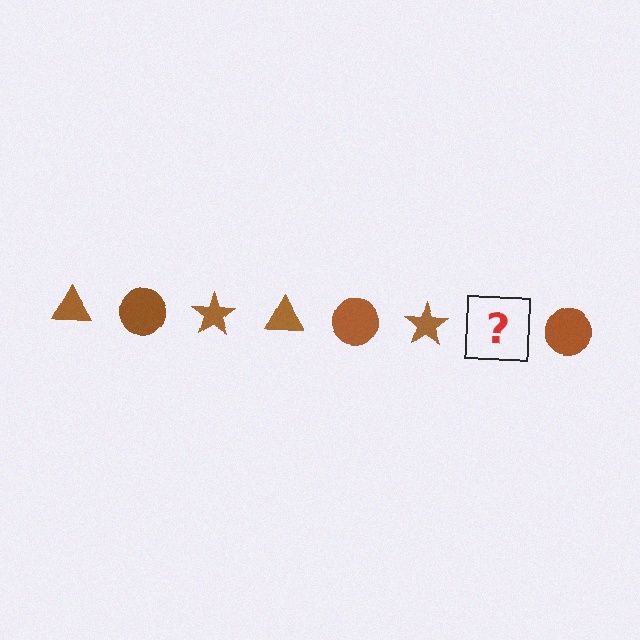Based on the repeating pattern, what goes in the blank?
The blank should be a brown triangle.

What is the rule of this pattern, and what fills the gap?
The rule is that the pattern cycles through triangle, circle, star shapes in brown. The gap should be filled with a brown triangle.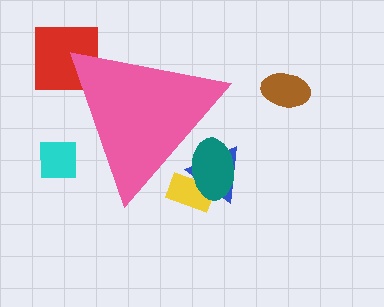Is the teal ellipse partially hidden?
Yes, the teal ellipse is partially hidden behind the pink triangle.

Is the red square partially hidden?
Yes, the red square is partially hidden behind the pink triangle.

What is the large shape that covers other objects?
A pink triangle.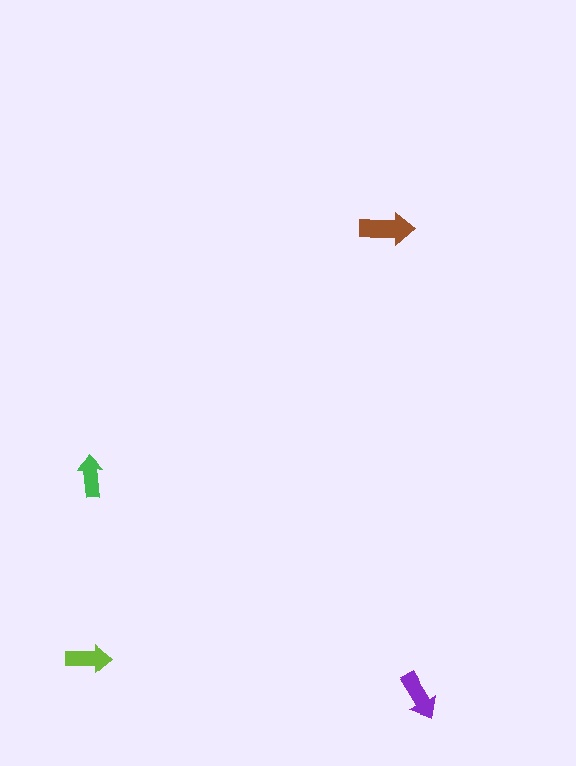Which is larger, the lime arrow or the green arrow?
The lime one.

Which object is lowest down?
The purple arrow is bottommost.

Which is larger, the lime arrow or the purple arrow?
The purple one.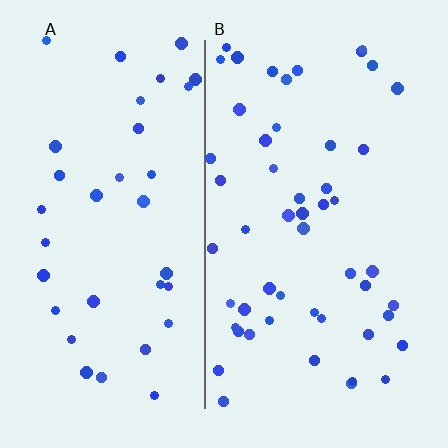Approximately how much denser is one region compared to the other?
Approximately 1.4× — region B over region A.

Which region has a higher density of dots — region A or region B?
B (the right).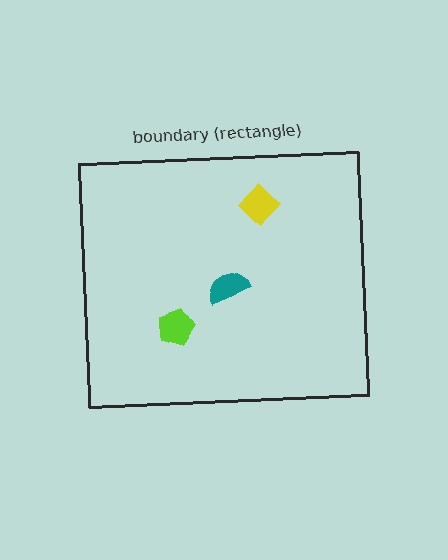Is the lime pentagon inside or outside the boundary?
Inside.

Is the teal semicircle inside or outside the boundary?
Inside.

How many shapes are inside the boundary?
3 inside, 0 outside.